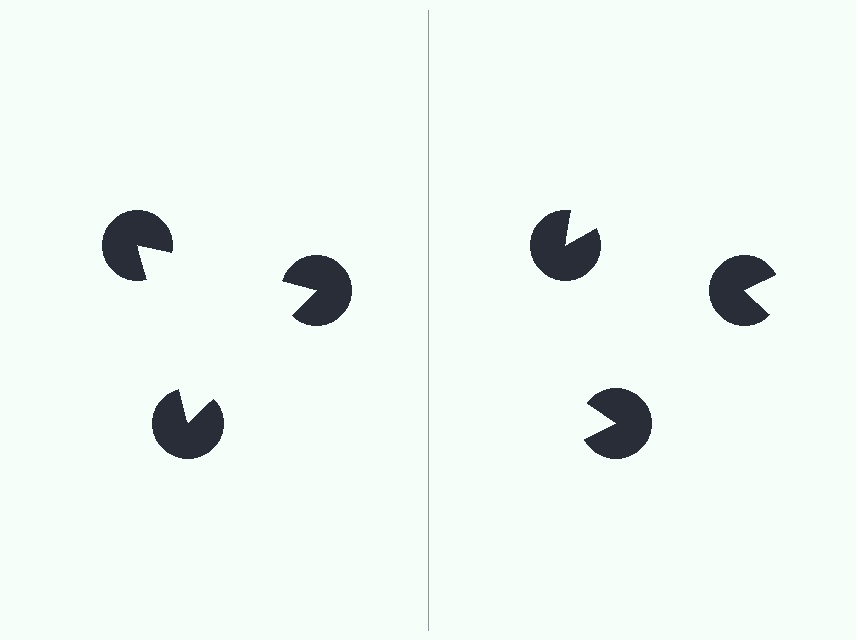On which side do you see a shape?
An illusory triangle appears on the left side. On the right side the wedge cuts are rotated, so no coherent shape forms.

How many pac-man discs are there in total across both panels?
6 — 3 on each side.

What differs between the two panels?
The pac-man discs are positioned identically on both sides; only the wedge orientations differ. On the left they align to a triangle; on the right they are misaligned.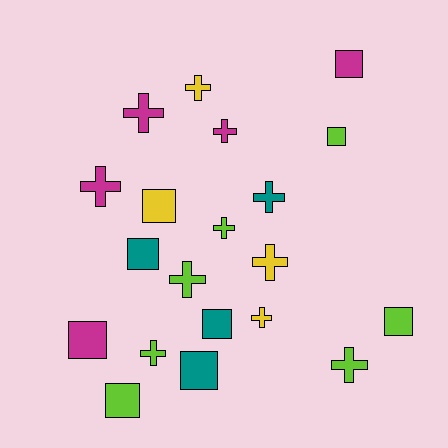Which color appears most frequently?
Lime, with 7 objects.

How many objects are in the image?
There are 20 objects.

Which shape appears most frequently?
Cross, with 11 objects.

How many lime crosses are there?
There are 4 lime crosses.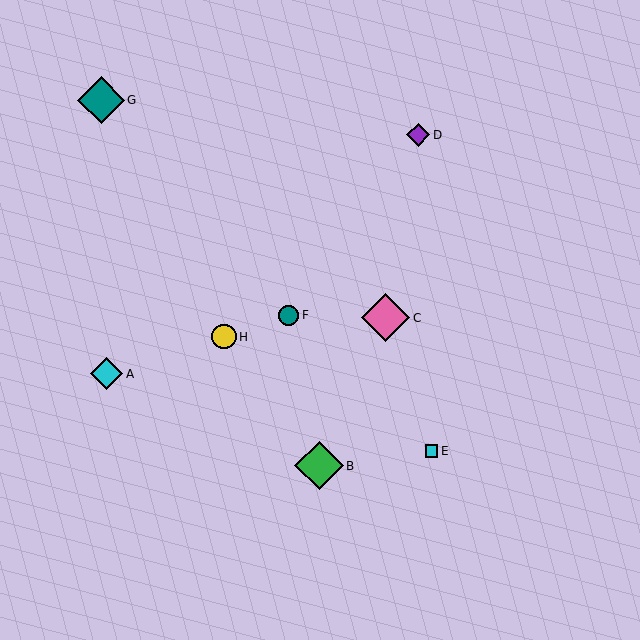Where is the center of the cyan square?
The center of the cyan square is at (431, 451).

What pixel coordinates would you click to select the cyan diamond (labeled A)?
Click at (107, 374) to select the cyan diamond A.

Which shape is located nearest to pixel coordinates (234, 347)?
The yellow circle (labeled H) at (224, 337) is nearest to that location.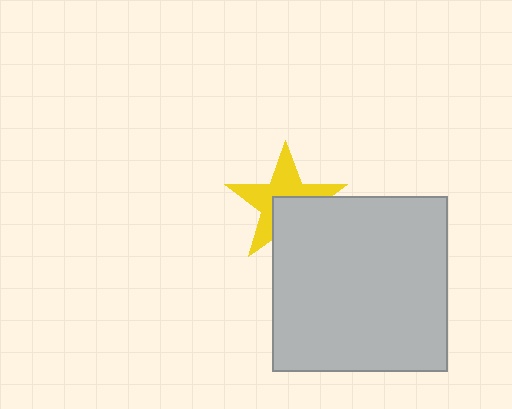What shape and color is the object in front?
The object in front is a light gray square.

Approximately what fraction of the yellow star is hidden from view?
Roughly 42% of the yellow star is hidden behind the light gray square.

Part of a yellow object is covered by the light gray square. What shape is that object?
It is a star.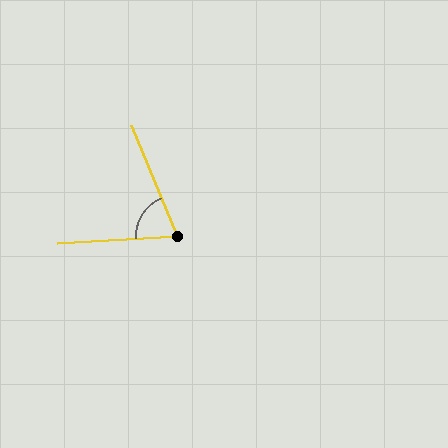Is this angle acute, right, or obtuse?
It is acute.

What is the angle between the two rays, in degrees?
Approximately 71 degrees.